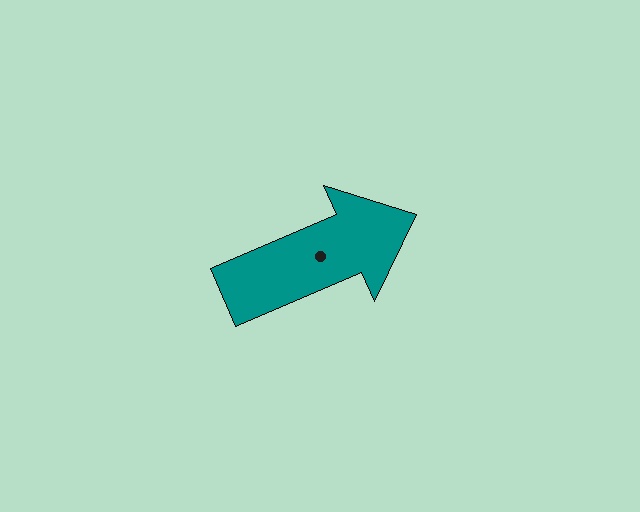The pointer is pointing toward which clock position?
Roughly 2 o'clock.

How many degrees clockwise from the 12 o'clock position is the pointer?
Approximately 67 degrees.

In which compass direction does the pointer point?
Northeast.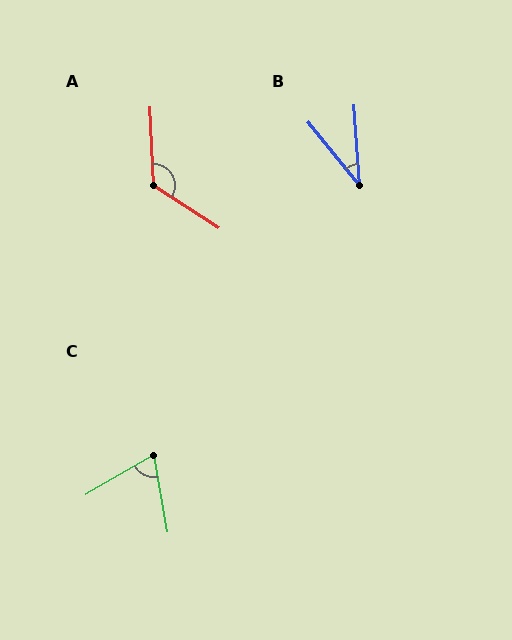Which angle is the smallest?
B, at approximately 35 degrees.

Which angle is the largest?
A, at approximately 126 degrees.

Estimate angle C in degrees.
Approximately 70 degrees.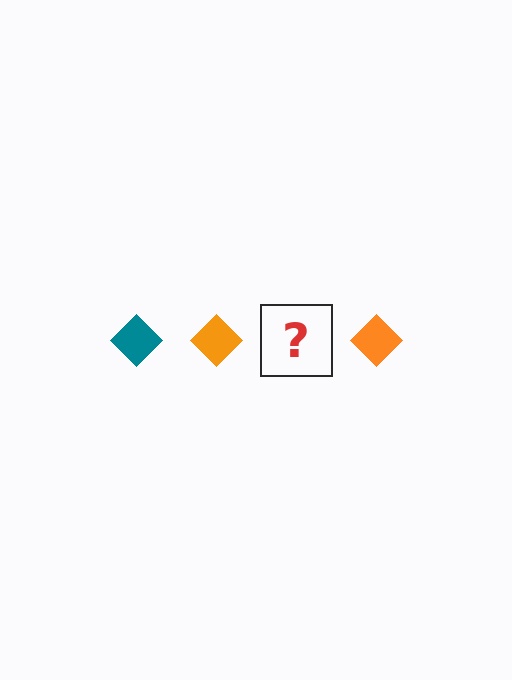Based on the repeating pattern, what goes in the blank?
The blank should be a teal diamond.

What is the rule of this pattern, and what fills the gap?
The rule is that the pattern cycles through teal, orange diamonds. The gap should be filled with a teal diamond.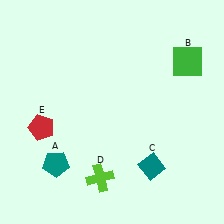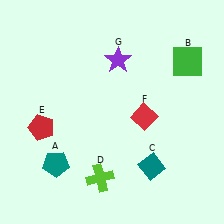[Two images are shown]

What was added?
A red diamond (F), a purple star (G) were added in Image 2.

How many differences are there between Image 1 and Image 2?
There are 2 differences between the two images.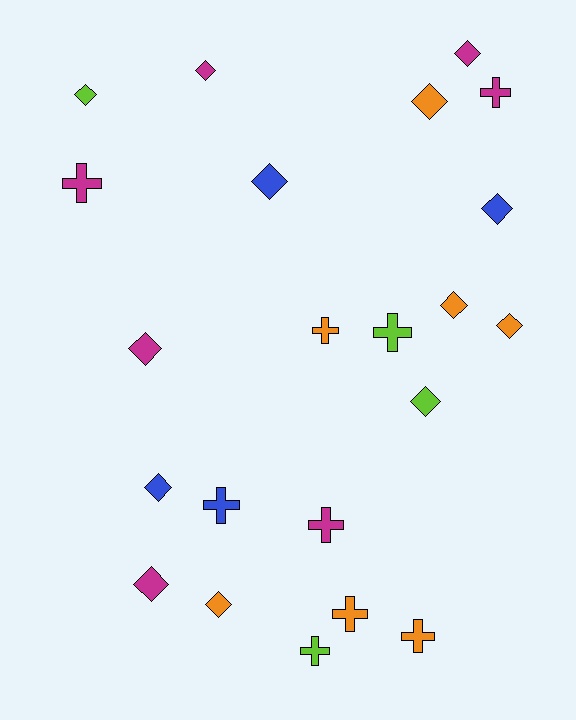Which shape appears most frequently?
Diamond, with 13 objects.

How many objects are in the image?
There are 22 objects.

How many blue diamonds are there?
There are 3 blue diamonds.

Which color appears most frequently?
Orange, with 7 objects.